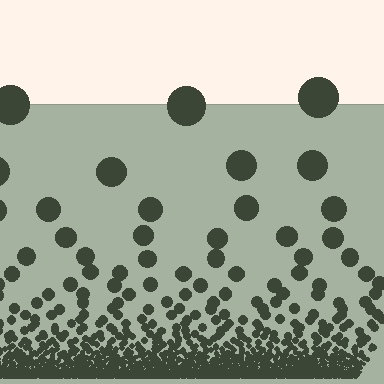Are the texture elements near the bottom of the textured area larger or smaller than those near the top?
Smaller. The gradient is inverted — elements near the bottom are smaller and denser.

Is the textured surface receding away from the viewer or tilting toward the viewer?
The surface appears to tilt toward the viewer. Texture elements get larger and sparser toward the top.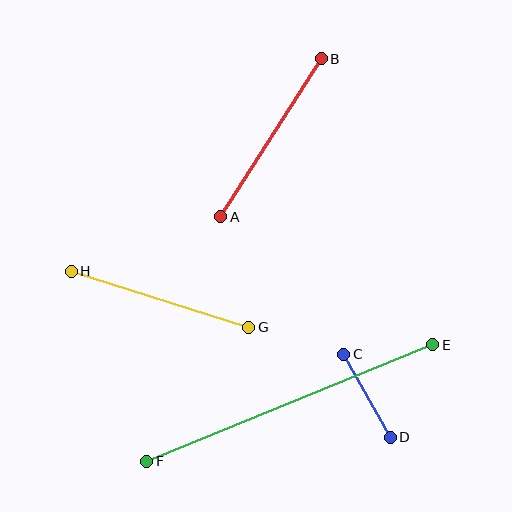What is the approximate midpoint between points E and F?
The midpoint is at approximately (290, 403) pixels.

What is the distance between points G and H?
The distance is approximately 186 pixels.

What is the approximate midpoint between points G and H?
The midpoint is at approximately (160, 299) pixels.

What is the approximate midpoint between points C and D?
The midpoint is at approximately (367, 396) pixels.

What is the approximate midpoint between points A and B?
The midpoint is at approximately (271, 138) pixels.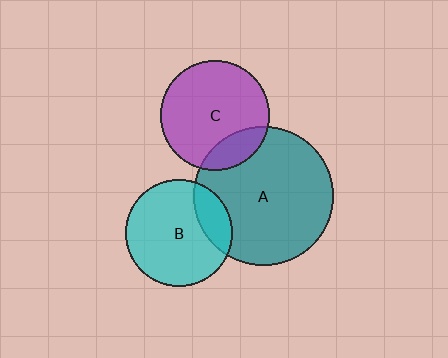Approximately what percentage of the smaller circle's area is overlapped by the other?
Approximately 20%.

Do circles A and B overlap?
Yes.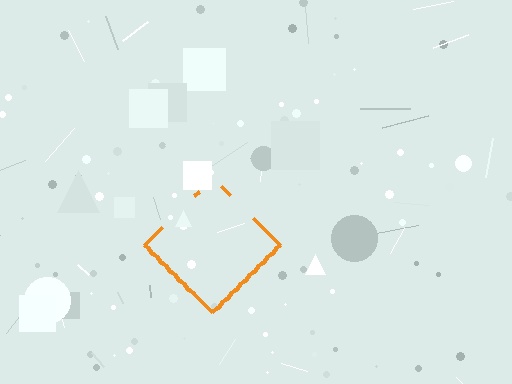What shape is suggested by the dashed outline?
The dashed outline suggests a diamond.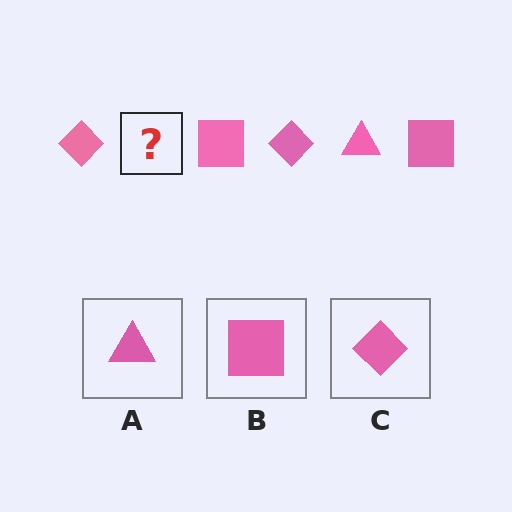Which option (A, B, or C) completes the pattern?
A.